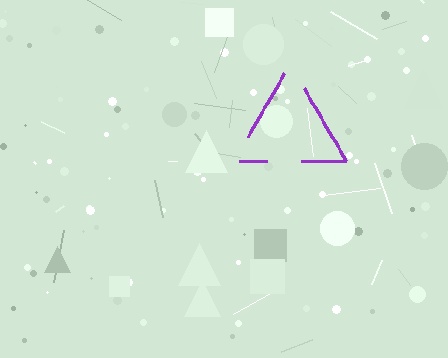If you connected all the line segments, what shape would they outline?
They would outline a triangle.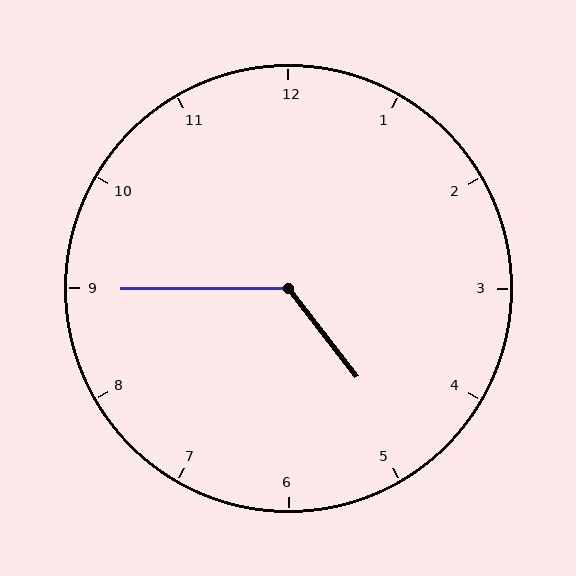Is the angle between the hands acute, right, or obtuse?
It is obtuse.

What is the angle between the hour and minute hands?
Approximately 128 degrees.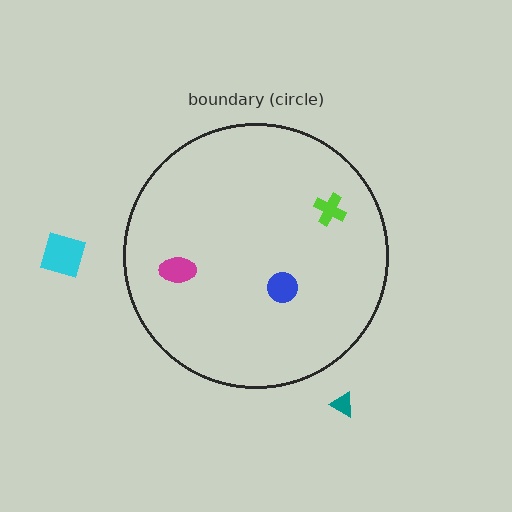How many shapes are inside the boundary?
3 inside, 2 outside.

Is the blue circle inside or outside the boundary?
Inside.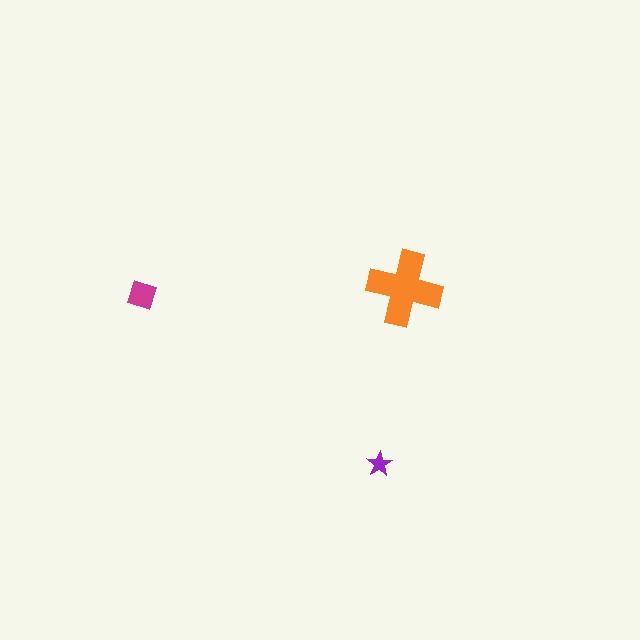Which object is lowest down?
The purple star is bottommost.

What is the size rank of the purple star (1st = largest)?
3rd.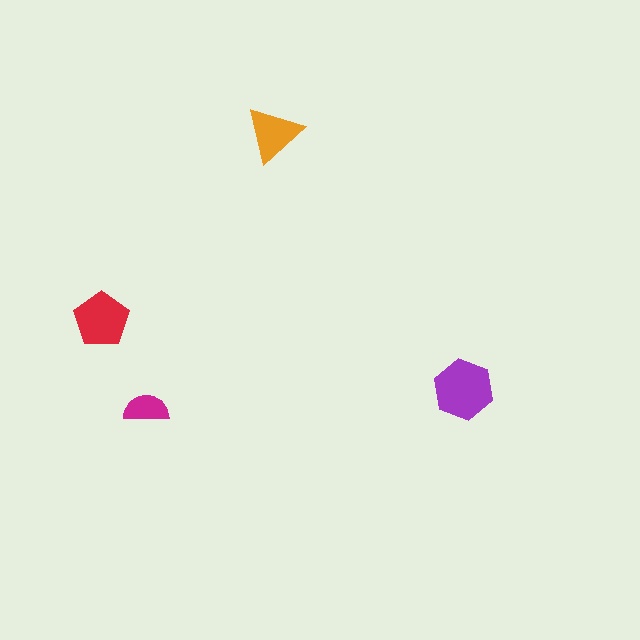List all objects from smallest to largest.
The magenta semicircle, the orange triangle, the red pentagon, the purple hexagon.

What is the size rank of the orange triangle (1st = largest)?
3rd.